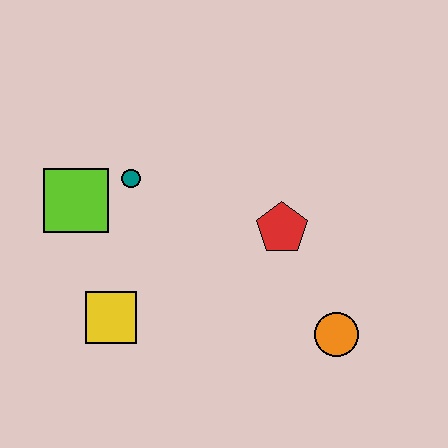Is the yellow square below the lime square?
Yes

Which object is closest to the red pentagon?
The orange circle is closest to the red pentagon.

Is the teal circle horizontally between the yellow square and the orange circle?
Yes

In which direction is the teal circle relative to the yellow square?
The teal circle is above the yellow square.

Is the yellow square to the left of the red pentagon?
Yes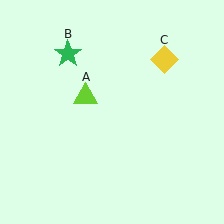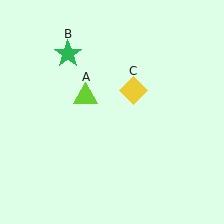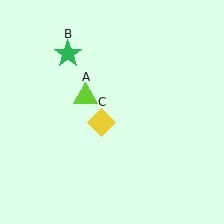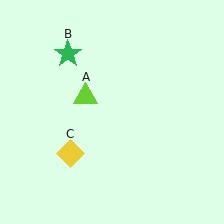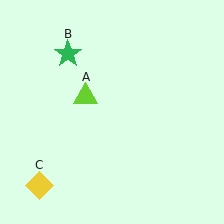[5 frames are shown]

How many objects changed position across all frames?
1 object changed position: yellow diamond (object C).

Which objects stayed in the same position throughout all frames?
Lime triangle (object A) and green star (object B) remained stationary.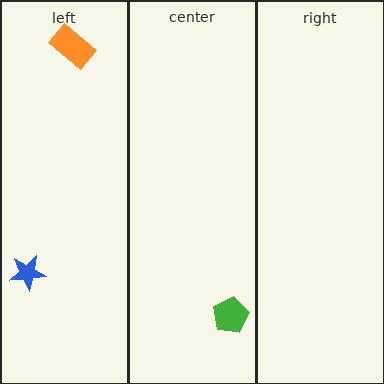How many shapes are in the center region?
1.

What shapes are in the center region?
The green pentagon.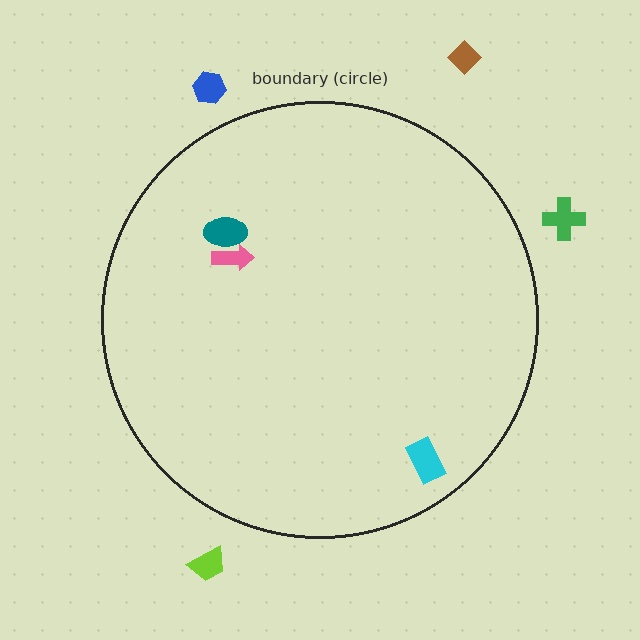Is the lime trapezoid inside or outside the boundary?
Outside.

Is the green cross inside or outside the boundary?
Outside.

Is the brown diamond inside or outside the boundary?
Outside.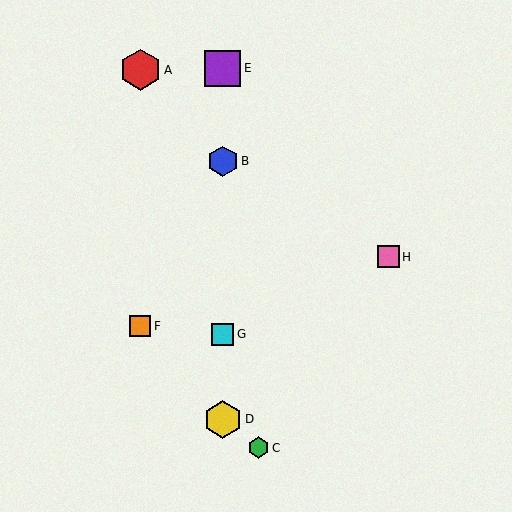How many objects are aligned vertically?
4 objects (B, D, E, G) are aligned vertically.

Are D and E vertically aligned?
Yes, both are at x≈223.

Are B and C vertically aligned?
No, B is at x≈223 and C is at x≈258.